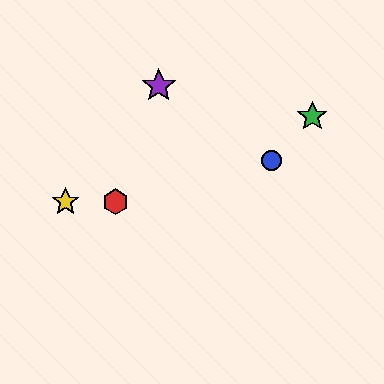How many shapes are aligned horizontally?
2 shapes (the red hexagon, the yellow star) are aligned horizontally.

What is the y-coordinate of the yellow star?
The yellow star is at y≈202.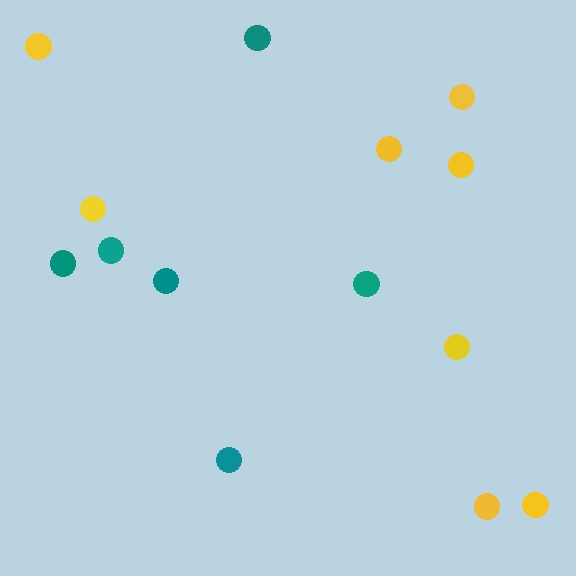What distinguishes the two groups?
There are 2 groups: one group of teal circles (6) and one group of yellow circles (8).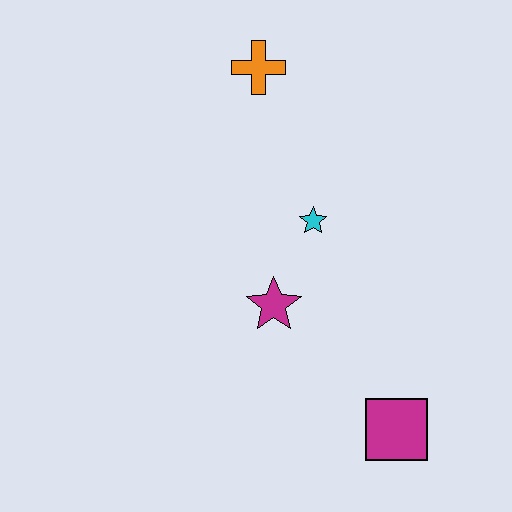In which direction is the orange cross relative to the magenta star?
The orange cross is above the magenta star.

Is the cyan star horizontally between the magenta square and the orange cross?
Yes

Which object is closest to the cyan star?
The magenta star is closest to the cyan star.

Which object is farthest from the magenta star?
The orange cross is farthest from the magenta star.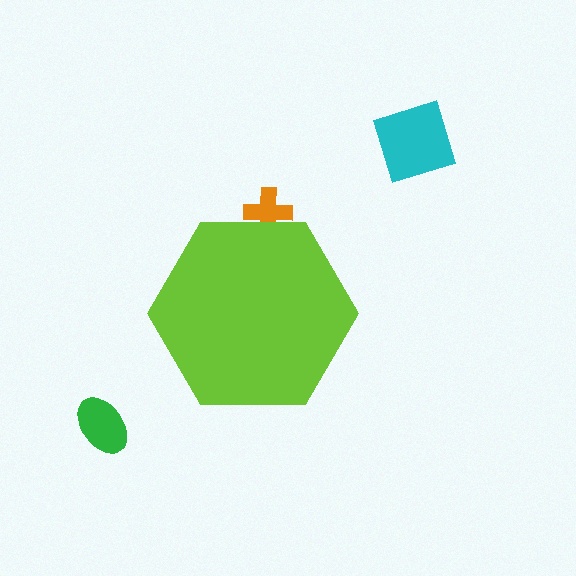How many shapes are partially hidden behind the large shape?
1 shape is partially hidden.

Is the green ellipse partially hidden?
No, the green ellipse is fully visible.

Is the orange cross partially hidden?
Yes, the orange cross is partially hidden behind the lime hexagon.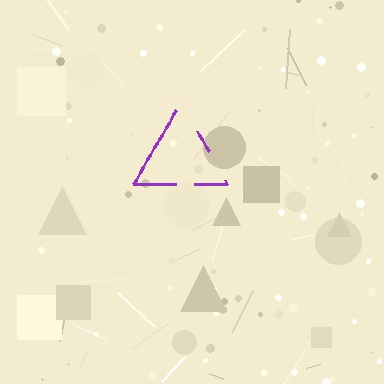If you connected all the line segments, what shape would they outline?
They would outline a triangle.